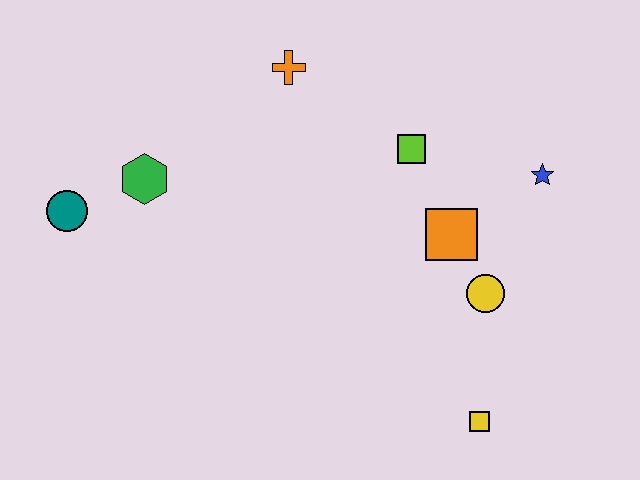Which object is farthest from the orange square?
The teal circle is farthest from the orange square.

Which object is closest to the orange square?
The yellow circle is closest to the orange square.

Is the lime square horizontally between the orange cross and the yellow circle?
Yes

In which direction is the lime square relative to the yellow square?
The lime square is above the yellow square.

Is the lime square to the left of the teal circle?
No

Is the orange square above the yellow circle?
Yes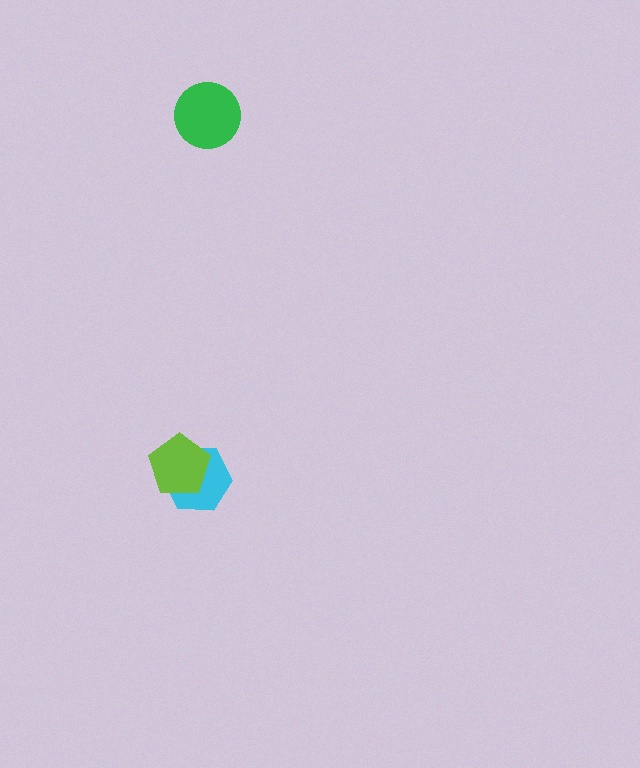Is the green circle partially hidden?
No, no other shape covers it.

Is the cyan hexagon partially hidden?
Yes, it is partially covered by another shape.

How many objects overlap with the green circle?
0 objects overlap with the green circle.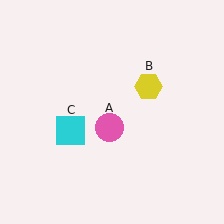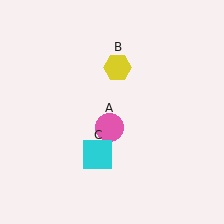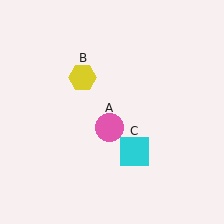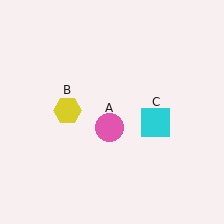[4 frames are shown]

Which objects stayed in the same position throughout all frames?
Pink circle (object A) remained stationary.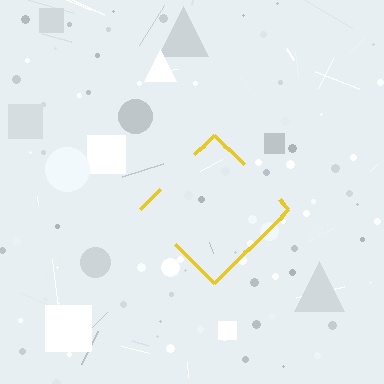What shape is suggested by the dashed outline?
The dashed outline suggests a diamond.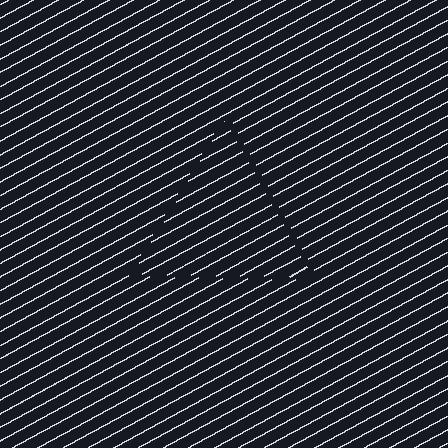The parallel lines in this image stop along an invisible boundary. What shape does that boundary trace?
An illusory triangle. The interior of the shape contains the same grating, shifted by half a period — the contour is defined by the phase discontinuity where line-ends from the inner and outer gratings abut.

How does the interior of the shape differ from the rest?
The interior of the shape contains the same grating, shifted by half a period — the contour is defined by the phase discontinuity where line-ends from the inner and outer gratings abut.